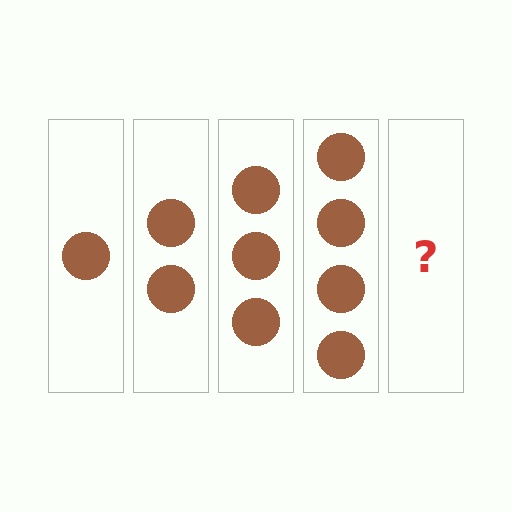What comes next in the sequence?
The next element should be 5 circles.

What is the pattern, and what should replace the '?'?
The pattern is that each step adds one more circle. The '?' should be 5 circles.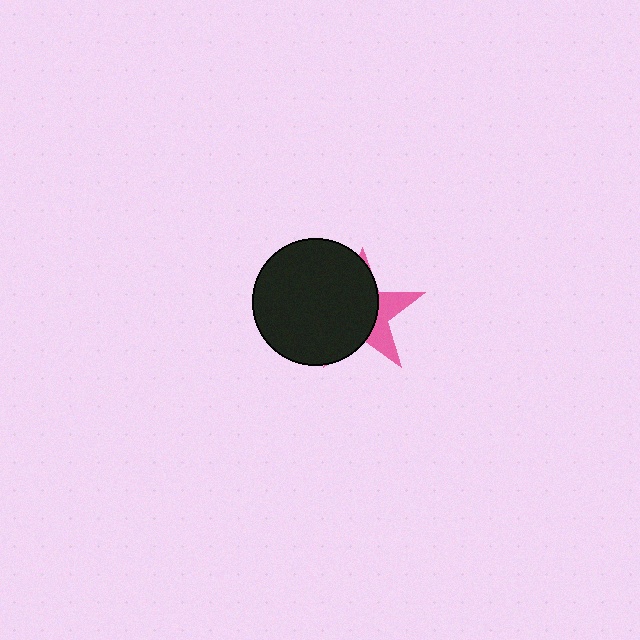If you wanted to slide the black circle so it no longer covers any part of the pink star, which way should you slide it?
Slide it left — that is the most direct way to separate the two shapes.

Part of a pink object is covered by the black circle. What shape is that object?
It is a star.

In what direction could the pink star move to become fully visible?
The pink star could move right. That would shift it out from behind the black circle entirely.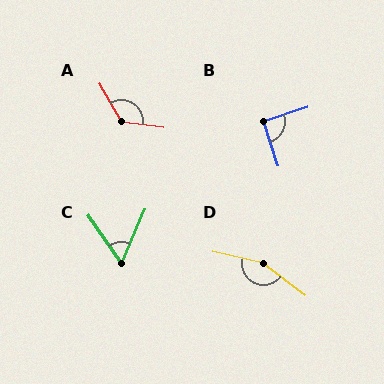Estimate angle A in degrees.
Approximately 128 degrees.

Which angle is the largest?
D, at approximately 155 degrees.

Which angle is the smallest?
C, at approximately 58 degrees.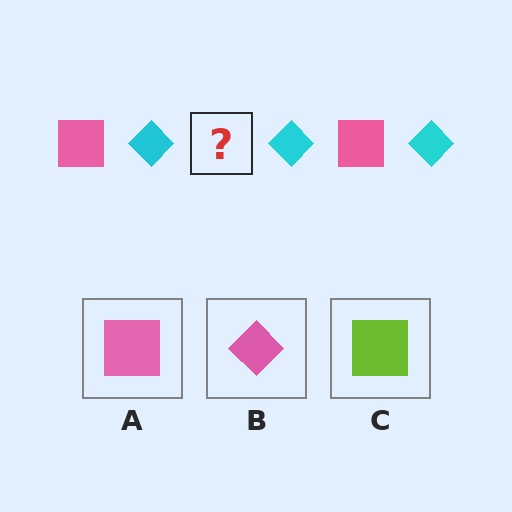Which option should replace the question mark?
Option A.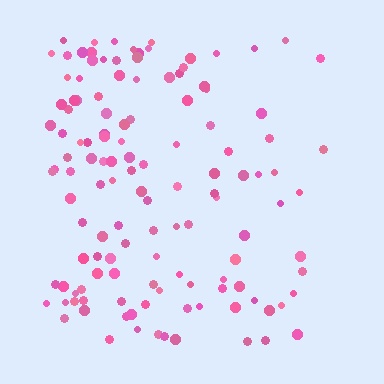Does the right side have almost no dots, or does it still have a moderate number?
Still a moderate number, just noticeably fewer than the left.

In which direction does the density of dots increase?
From right to left, with the left side densest.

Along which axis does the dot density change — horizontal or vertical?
Horizontal.